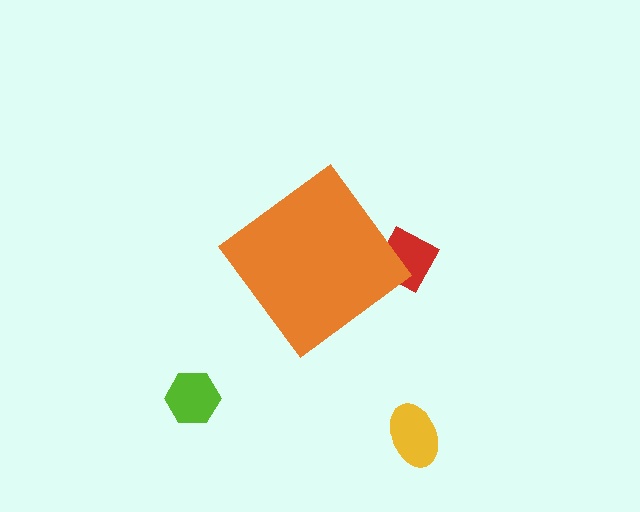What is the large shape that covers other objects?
An orange diamond.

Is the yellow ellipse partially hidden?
No, the yellow ellipse is fully visible.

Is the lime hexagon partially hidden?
No, the lime hexagon is fully visible.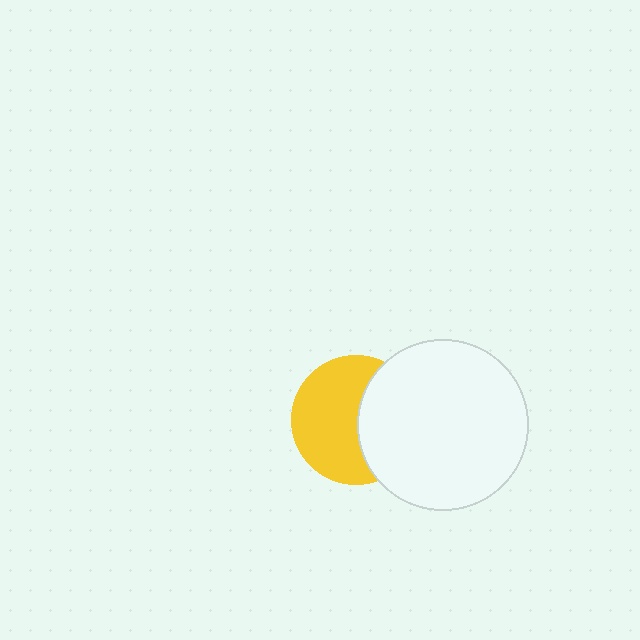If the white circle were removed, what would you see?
You would see the complete yellow circle.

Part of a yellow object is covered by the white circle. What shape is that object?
It is a circle.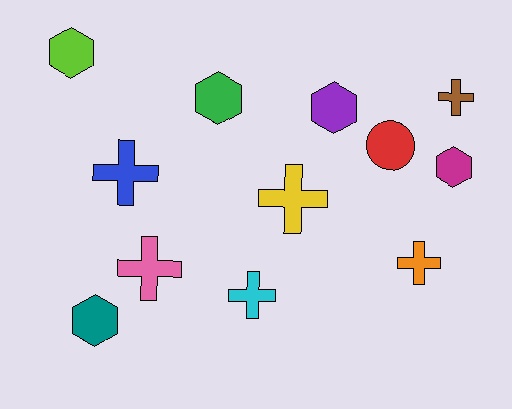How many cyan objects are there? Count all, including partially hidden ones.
There is 1 cyan object.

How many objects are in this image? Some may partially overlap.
There are 12 objects.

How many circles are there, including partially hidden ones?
There is 1 circle.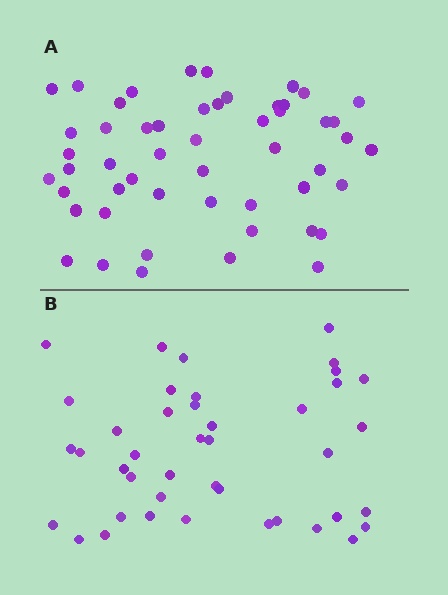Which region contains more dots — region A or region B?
Region A (the top region) has more dots.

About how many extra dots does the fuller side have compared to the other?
Region A has roughly 10 or so more dots than region B.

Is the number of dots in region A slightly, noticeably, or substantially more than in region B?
Region A has only slightly more — the two regions are fairly close. The ratio is roughly 1.2 to 1.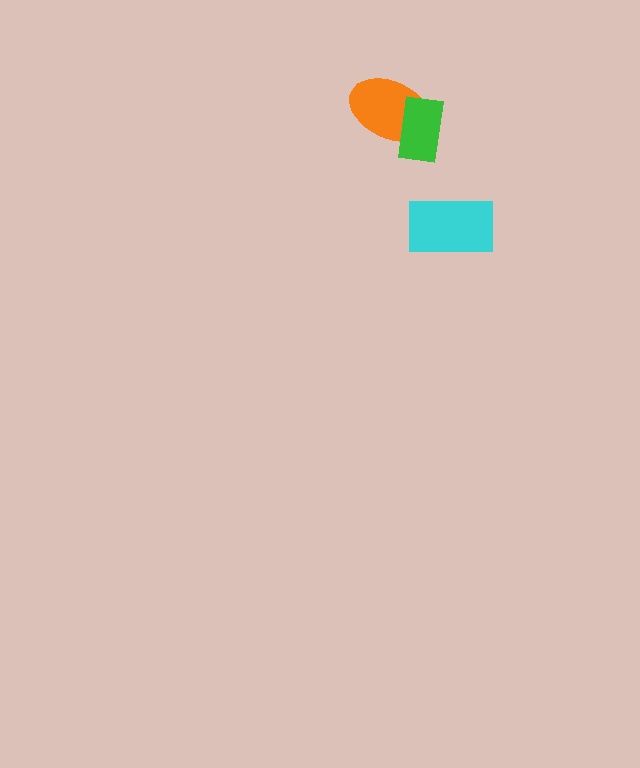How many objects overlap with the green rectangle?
1 object overlaps with the green rectangle.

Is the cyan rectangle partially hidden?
No, no other shape covers it.